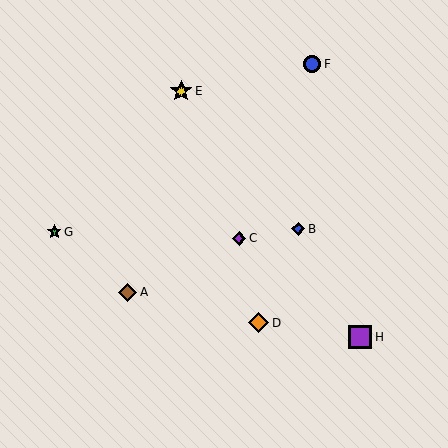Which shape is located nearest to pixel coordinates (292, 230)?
The blue diamond (labeled B) at (298, 229) is nearest to that location.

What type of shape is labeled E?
Shape E is a yellow star.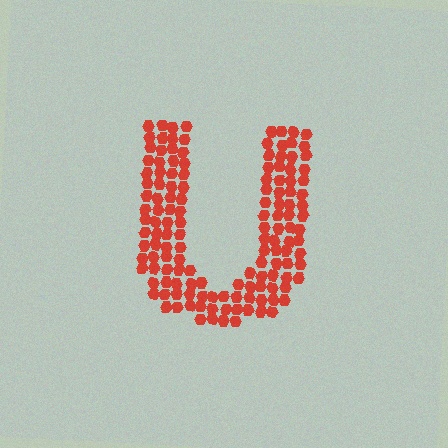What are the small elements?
The small elements are hexagons.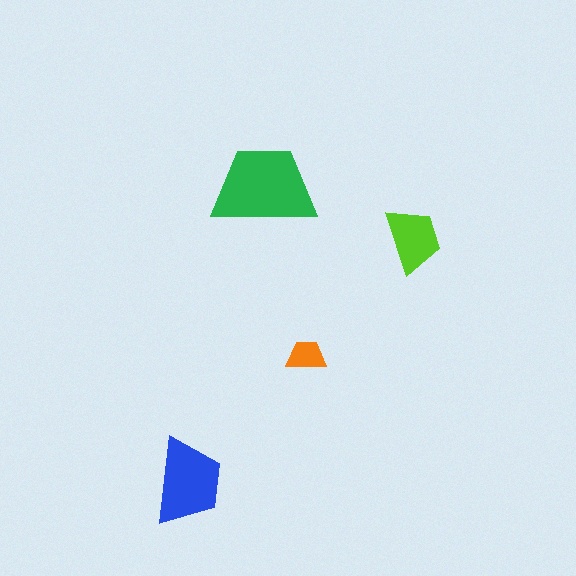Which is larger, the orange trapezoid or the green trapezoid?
The green one.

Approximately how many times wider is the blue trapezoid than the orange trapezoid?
About 2 times wider.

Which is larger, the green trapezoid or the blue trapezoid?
The green one.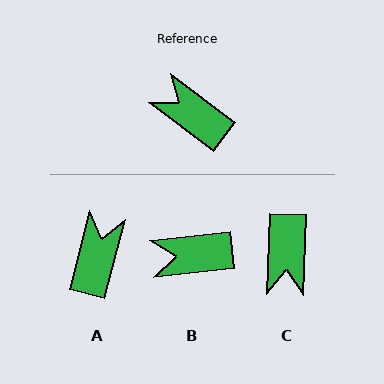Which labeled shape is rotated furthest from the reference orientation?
C, about 125 degrees away.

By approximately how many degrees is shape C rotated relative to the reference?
Approximately 125 degrees counter-clockwise.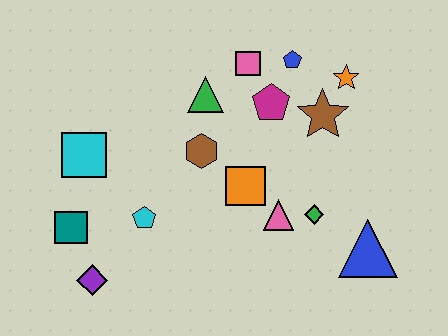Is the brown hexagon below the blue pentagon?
Yes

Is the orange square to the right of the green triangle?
Yes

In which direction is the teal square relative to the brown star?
The teal square is to the left of the brown star.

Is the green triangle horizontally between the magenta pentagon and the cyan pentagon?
Yes